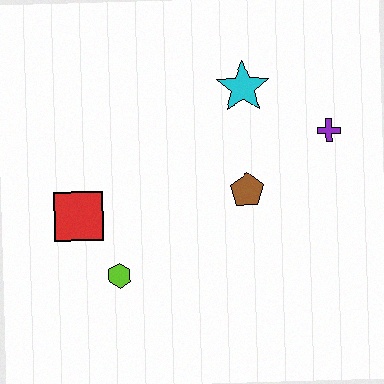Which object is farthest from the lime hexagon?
The purple cross is farthest from the lime hexagon.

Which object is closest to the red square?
The lime hexagon is closest to the red square.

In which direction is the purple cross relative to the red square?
The purple cross is to the right of the red square.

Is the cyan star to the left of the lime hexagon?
No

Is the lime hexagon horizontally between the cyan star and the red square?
Yes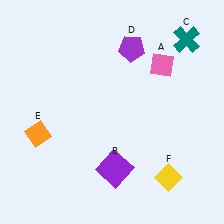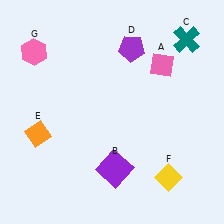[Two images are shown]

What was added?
A pink hexagon (G) was added in Image 2.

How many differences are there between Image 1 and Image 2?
There is 1 difference between the two images.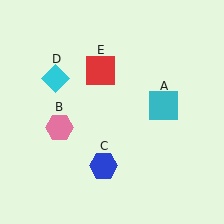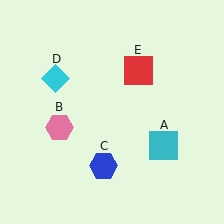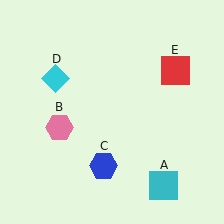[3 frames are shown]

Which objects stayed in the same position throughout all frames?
Pink hexagon (object B) and blue hexagon (object C) and cyan diamond (object D) remained stationary.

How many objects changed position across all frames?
2 objects changed position: cyan square (object A), red square (object E).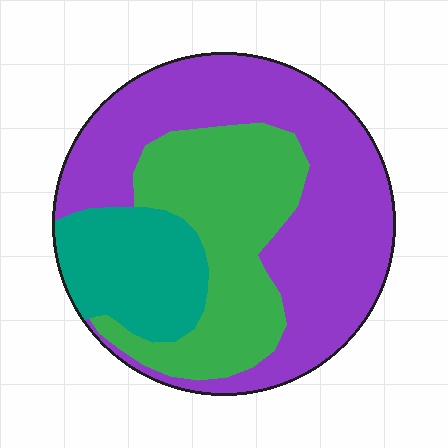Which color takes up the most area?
Purple, at roughly 50%.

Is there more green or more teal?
Green.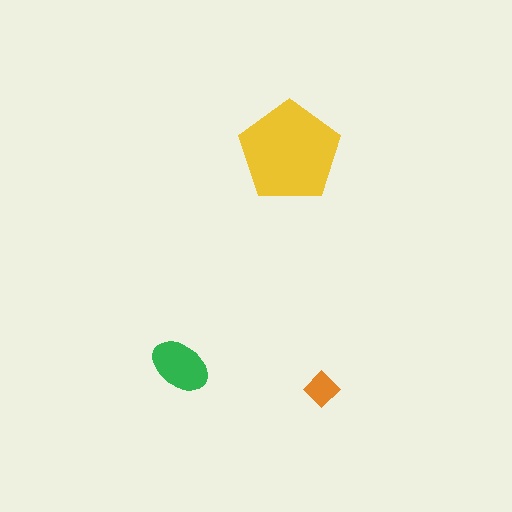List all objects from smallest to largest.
The orange diamond, the green ellipse, the yellow pentagon.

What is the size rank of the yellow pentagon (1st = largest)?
1st.